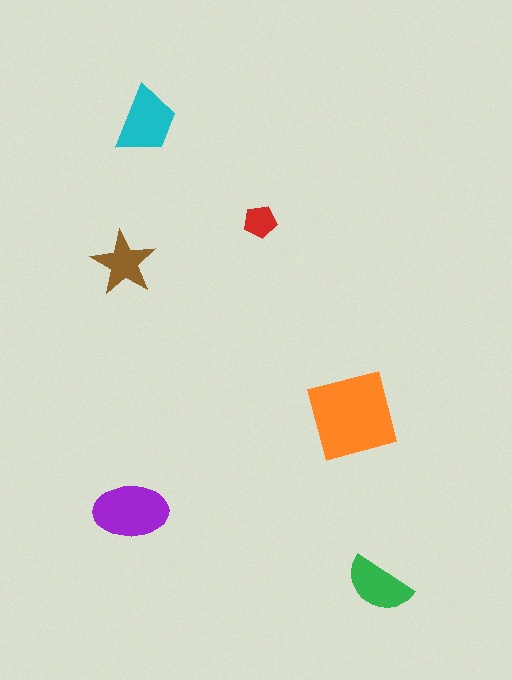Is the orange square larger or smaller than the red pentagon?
Larger.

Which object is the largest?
The orange square.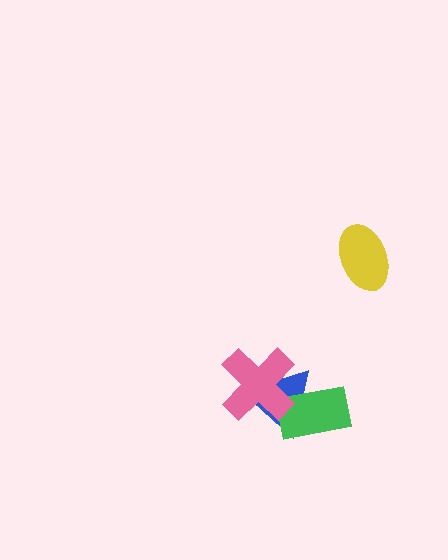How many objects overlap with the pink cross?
2 objects overlap with the pink cross.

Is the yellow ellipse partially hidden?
No, no other shape covers it.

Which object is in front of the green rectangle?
The pink cross is in front of the green rectangle.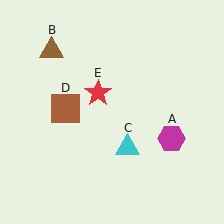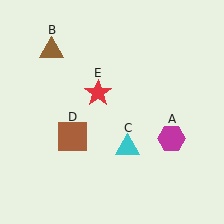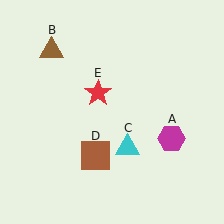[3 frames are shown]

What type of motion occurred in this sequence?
The brown square (object D) rotated counterclockwise around the center of the scene.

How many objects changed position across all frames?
1 object changed position: brown square (object D).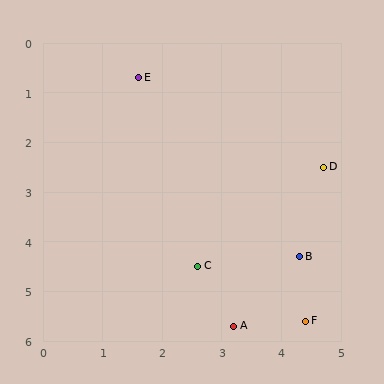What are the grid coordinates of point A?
Point A is at approximately (3.2, 5.7).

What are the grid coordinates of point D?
Point D is at approximately (4.7, 2.5).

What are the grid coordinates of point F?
Point F is at approximately (4.4, 5.6).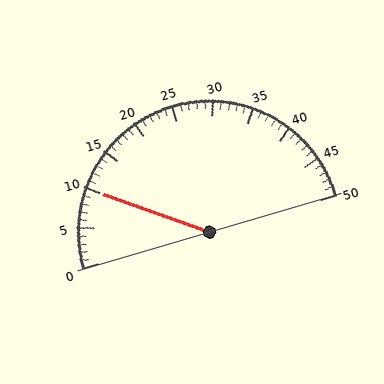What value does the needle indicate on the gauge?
The needle indicates approximately 10.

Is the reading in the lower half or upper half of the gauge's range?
The reading is in the lower half of the range (0 to 50).